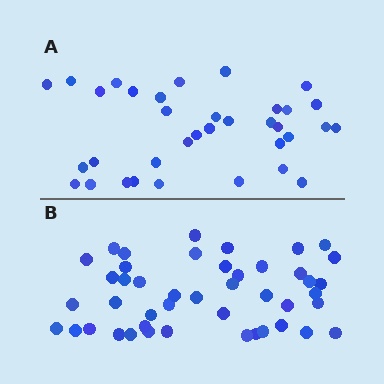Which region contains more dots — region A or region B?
Region B (the bottom region) has more dots.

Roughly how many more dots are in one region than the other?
Region B has roughly 10 or so more dots than region A.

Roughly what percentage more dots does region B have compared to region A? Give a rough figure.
About 30% more.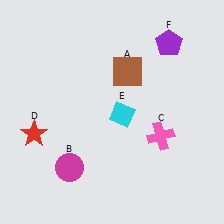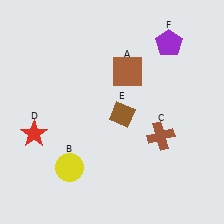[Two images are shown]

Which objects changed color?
B changed from magenta to yellow. C changed from pink to brown. E changed from cyan to brown.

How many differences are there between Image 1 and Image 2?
There are 3 differences between the two images.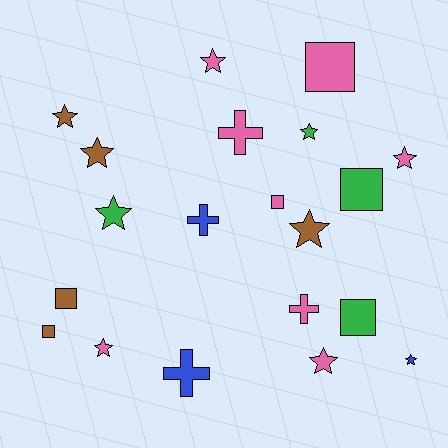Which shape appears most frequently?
Star, with 10 objects.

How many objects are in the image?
There are 20 objects.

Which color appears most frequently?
Pink, with 8 objects.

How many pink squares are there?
There are 2 pink squares.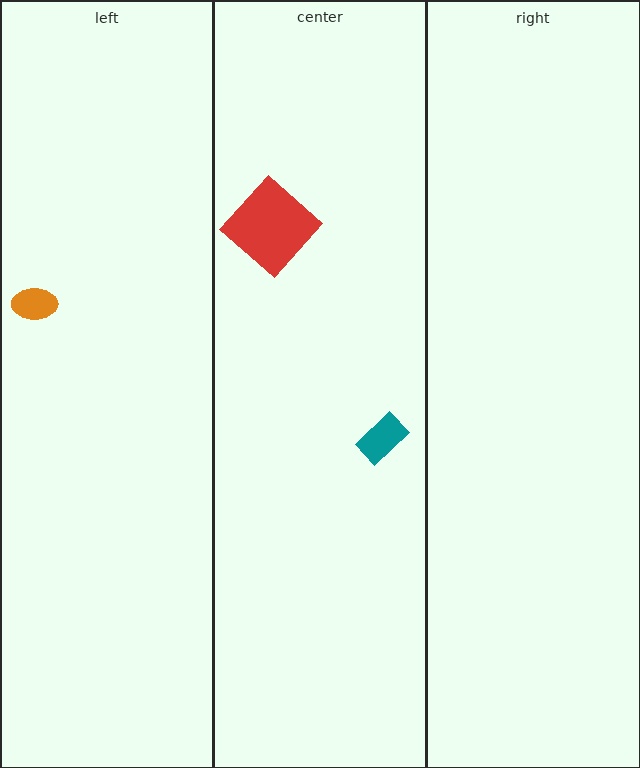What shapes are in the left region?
The orange ellipse.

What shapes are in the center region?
The teal rectangle, the red diamond.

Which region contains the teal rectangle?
The center region.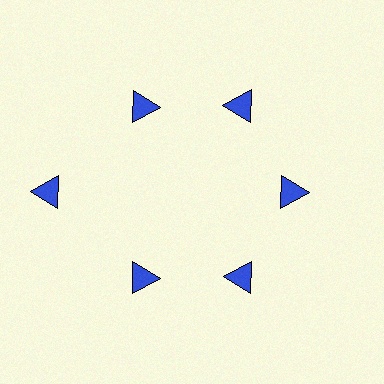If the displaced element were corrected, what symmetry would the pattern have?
It would have 6-fold rotational symmetry — the pattern would map onto itself every 60 degrees.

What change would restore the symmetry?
The symmetry would be restored by moving it inward, back onto the ring so that all 6 triangles sit at equal angles and equal distance from the center.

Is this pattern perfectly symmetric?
No. The 6 blue triangles are arranged in a ring, but one element near the 9 o'clock position is pushed outward from the center, breaking the 6-fold rotational symmetry.